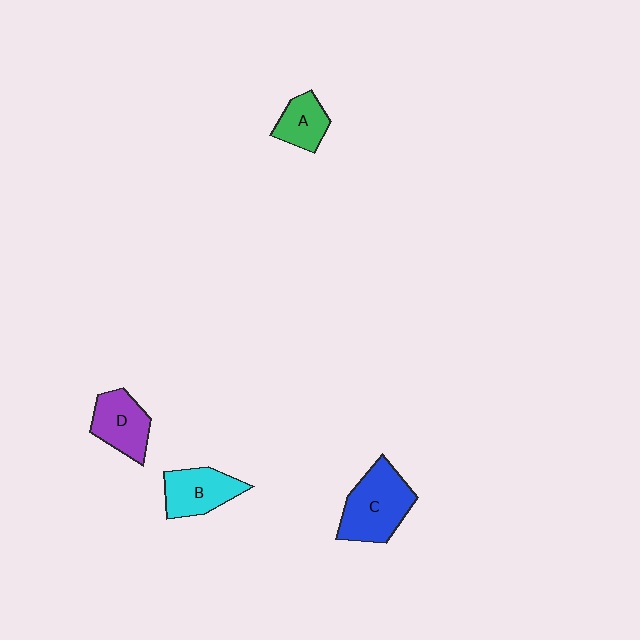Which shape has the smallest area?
Shape A (green).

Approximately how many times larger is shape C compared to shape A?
Approximately 1.9 times.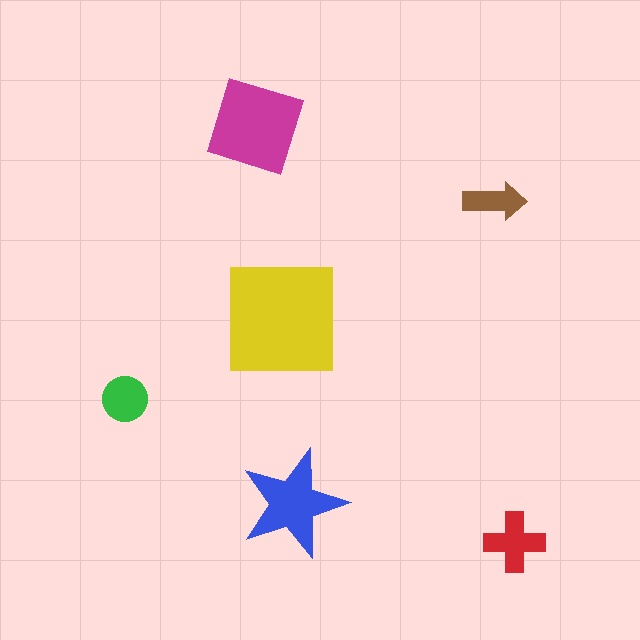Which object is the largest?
The yellow square.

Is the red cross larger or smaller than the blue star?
Smaller.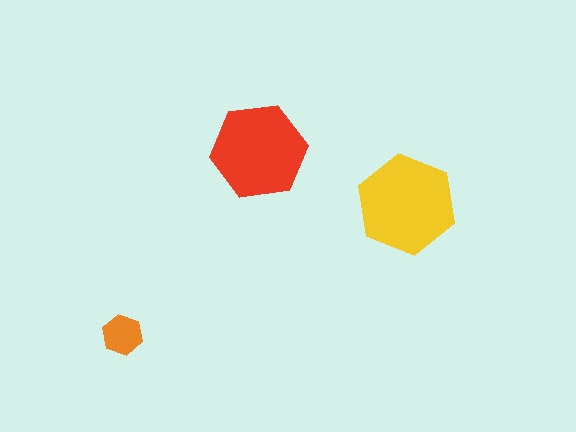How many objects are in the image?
There are 3 objects in the image.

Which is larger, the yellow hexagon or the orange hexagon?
The yellow one.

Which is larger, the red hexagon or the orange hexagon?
The red one.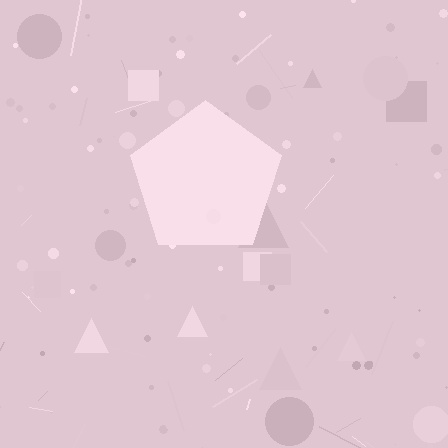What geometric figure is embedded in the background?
A pentagon is embedded in the background.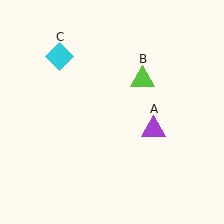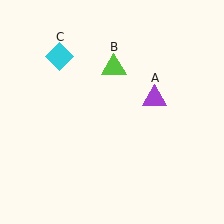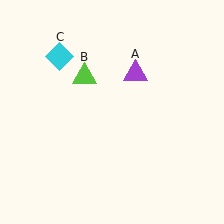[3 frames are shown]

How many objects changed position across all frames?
2 objects changed position: purple triangle (object A), lime triangle (object B).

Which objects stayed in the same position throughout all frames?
Cyan diamond (object C) remained stationary.